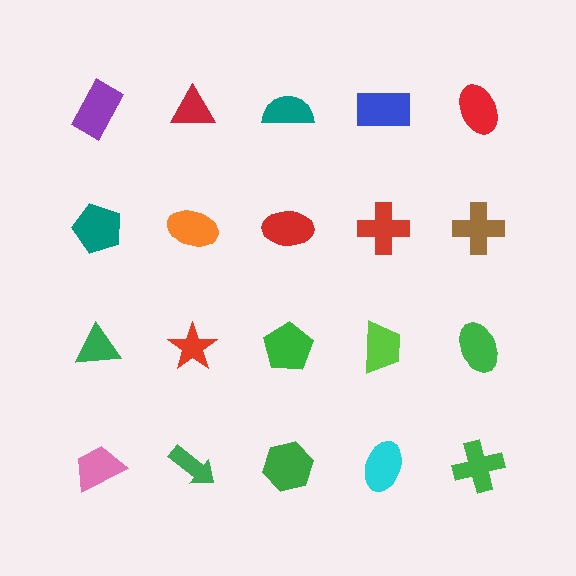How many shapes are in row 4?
5 shapes.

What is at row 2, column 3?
A red ellipse.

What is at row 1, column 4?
A blue rectangle.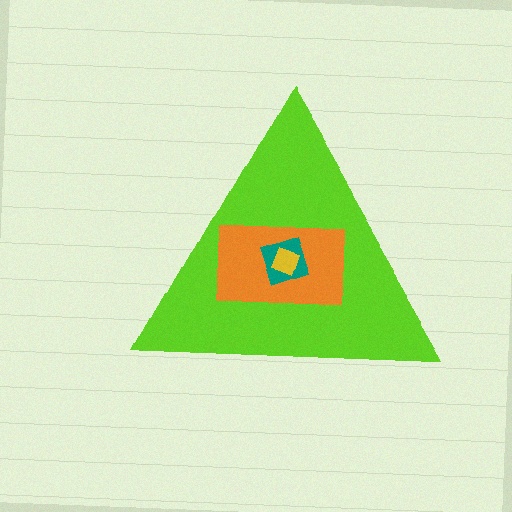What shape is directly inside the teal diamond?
The yellow square.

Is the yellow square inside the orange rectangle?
Yes.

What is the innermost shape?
The yellow square.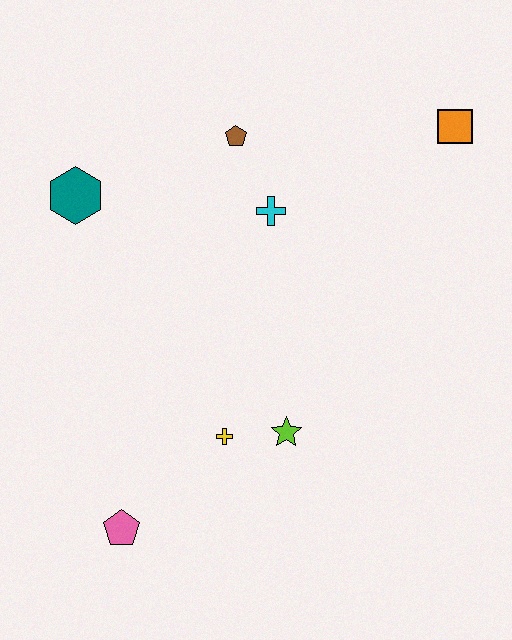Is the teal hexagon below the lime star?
No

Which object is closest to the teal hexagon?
The brown pentagon is closest to the teal hexagon.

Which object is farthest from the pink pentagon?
The orange square is farthest from the pink pentagon.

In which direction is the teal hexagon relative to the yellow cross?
The teal hexagon is above the yellow cross.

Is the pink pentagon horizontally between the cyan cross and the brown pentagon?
No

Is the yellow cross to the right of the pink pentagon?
Yes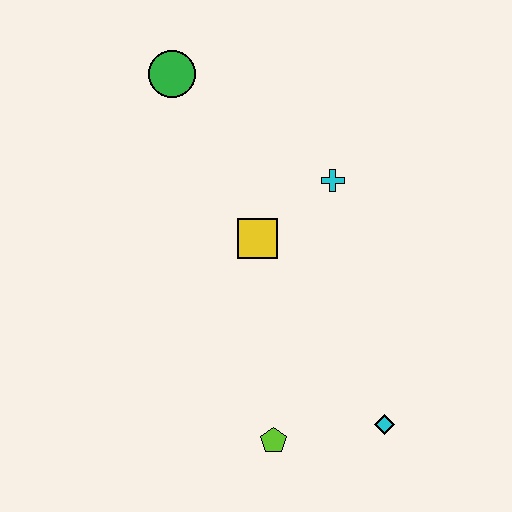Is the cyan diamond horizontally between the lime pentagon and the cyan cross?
No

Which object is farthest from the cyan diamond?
The green circle is farthest from the cyan diamond.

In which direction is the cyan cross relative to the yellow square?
The cyan cross is to the right of the yellow square.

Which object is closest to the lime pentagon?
The cyan diamond is closest to the lime pentagon.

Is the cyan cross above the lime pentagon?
Yes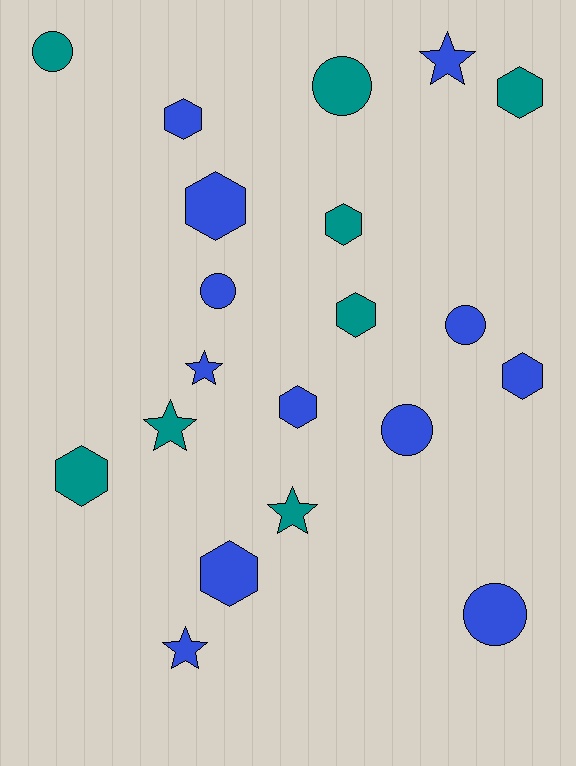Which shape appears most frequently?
Hexagon, with 9 objects.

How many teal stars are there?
There are 2 teal stars.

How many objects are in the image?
There are 20 objects.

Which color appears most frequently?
Blue, with 12 objects.